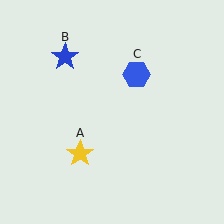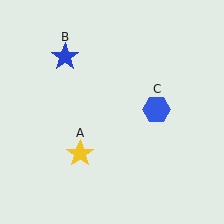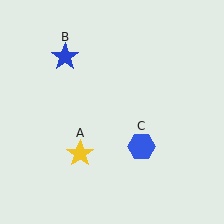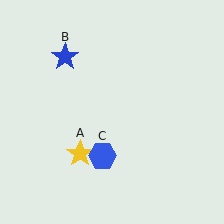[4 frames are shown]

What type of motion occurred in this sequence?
The blue hexagon (object C) rotated clockwise around the center of the scene.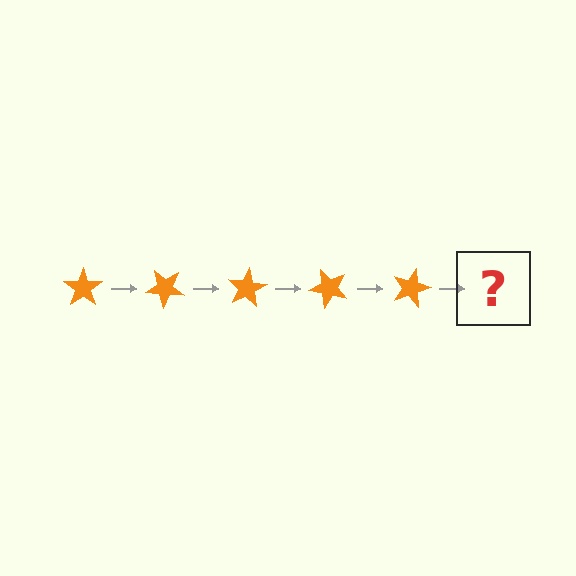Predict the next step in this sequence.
The next step is an orange star rotated 200 degrees.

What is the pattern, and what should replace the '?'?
The pattern is that the star rotates 40 degrees each step. The '?' should be an orange star rotated 200 degrees.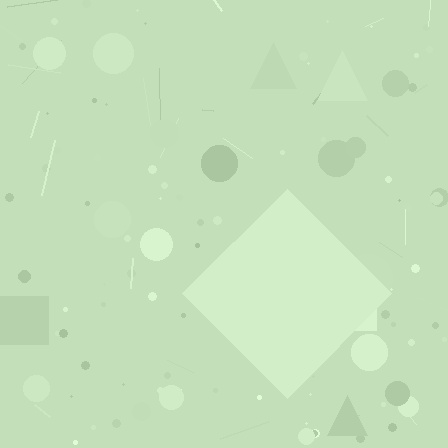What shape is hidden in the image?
A diamond is hidden in the image.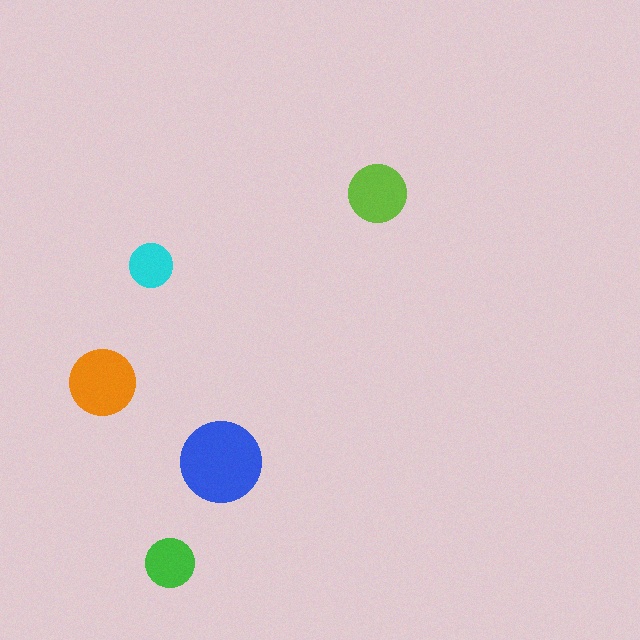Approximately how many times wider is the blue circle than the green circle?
About 1.5 times wider.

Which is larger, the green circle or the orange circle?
The orange one.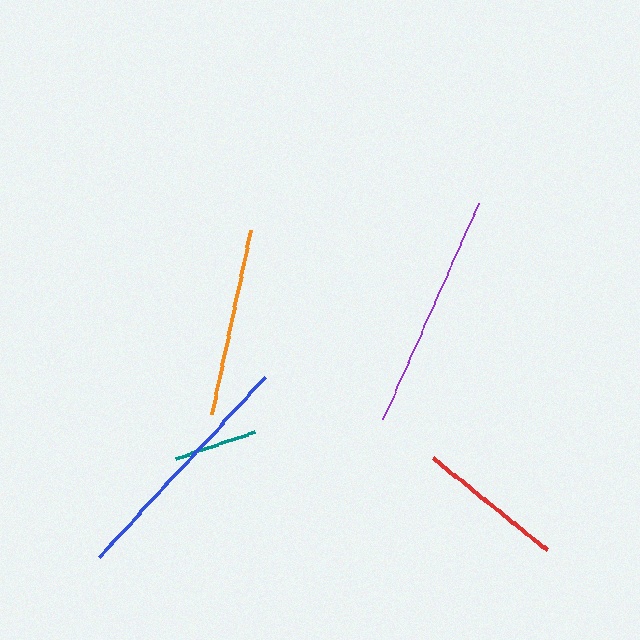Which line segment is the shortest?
The teal line is the shortest at approximately 84 pixels.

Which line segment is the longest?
The blue line is the longest at approximately 245 pixels.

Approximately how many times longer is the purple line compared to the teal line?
The purple line is approximately 2.8 times the length of the teal line.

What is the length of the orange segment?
The orange segment is approximately 187 pixels long.